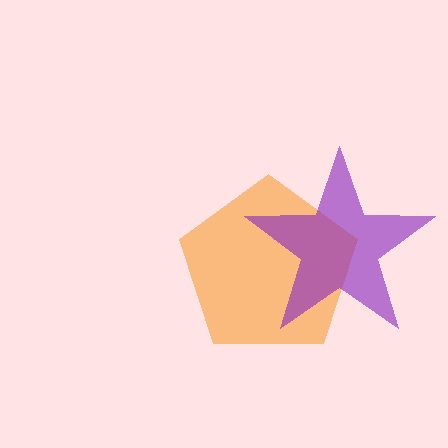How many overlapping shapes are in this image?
There are 2 overlapping shapes in the image.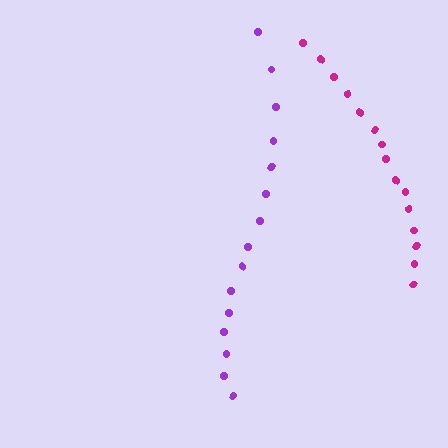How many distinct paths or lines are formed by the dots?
There are 2 distinct paths.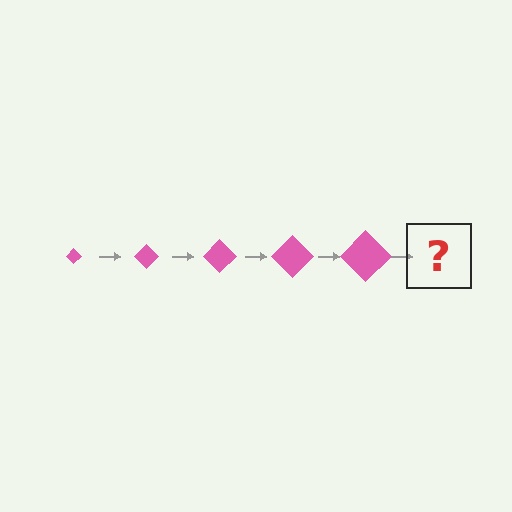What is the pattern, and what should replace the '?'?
The pattern is that the diamond gets progressively larger each step. The '?' should be a pink diamond, larger than the previous one.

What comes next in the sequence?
The next element should be a pink diamond, larger than the previous one.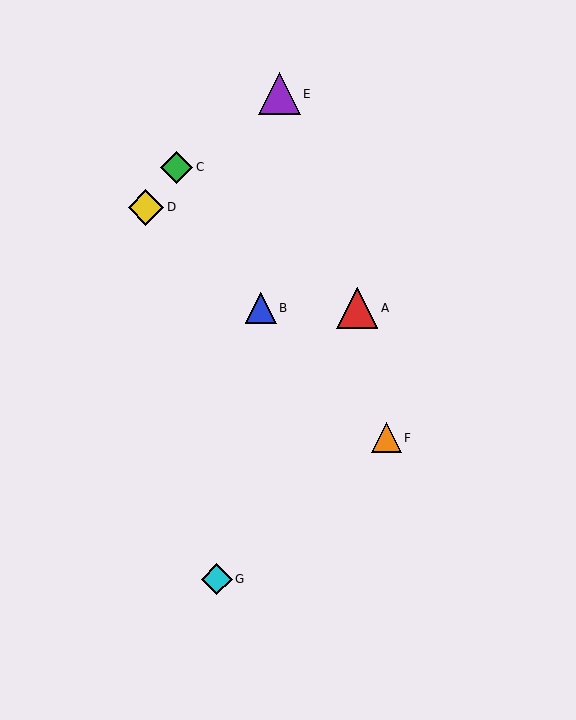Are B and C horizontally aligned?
No, B is at y≈308 and C is at y≈167.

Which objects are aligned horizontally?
Objects A, B are aligned horizontally.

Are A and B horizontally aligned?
Yes, both are at y≈308.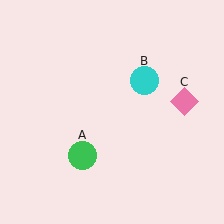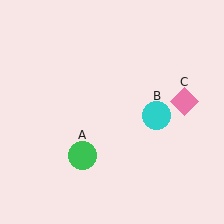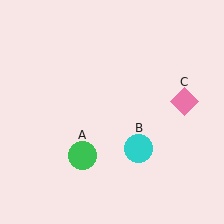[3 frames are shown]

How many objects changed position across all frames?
1 object changed position: cyan circle (object B).